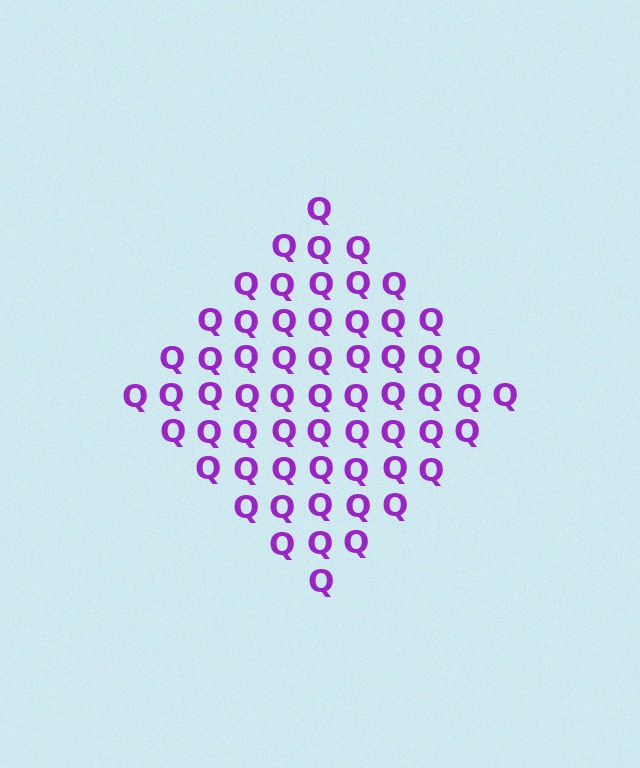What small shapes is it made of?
It is made of small letter Q's.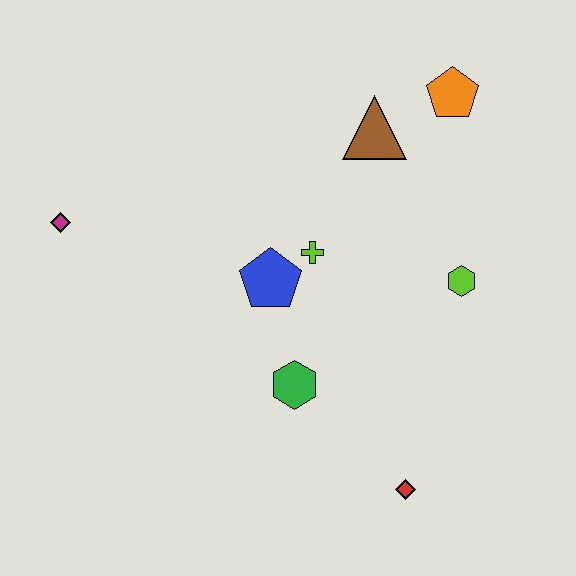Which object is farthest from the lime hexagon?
The magenta diamond is farthest from the lime hexagon.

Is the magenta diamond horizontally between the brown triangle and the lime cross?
No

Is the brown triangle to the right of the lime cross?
Yes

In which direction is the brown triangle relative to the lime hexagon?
The brown triangle is above the lime hexagon.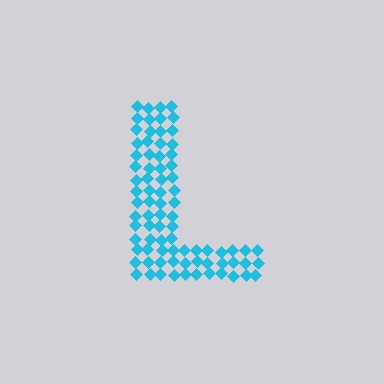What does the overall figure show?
The overall figure shows the letter L.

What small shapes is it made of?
It is made of small diamonds.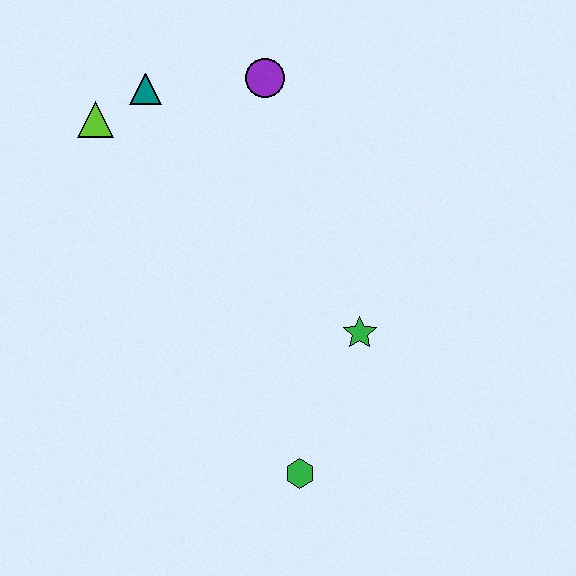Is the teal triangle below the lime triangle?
No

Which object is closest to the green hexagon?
The green star is closest to the green hexagon.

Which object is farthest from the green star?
The lime triangle is farthest from the green star.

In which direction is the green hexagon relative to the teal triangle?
The green hexagon is below the teal triangle.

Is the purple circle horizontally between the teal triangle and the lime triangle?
No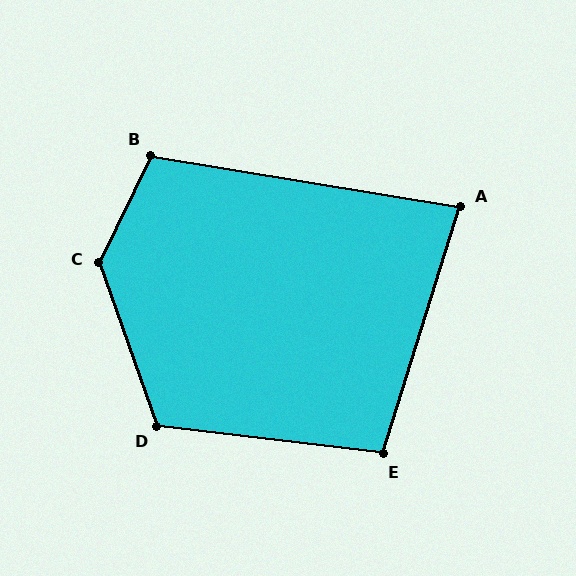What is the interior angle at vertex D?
Approximately 116 degrees (obtuse).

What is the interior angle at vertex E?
Approximately 101 degrees (obtuse).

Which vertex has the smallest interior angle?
A, at approximately 82 degrees.